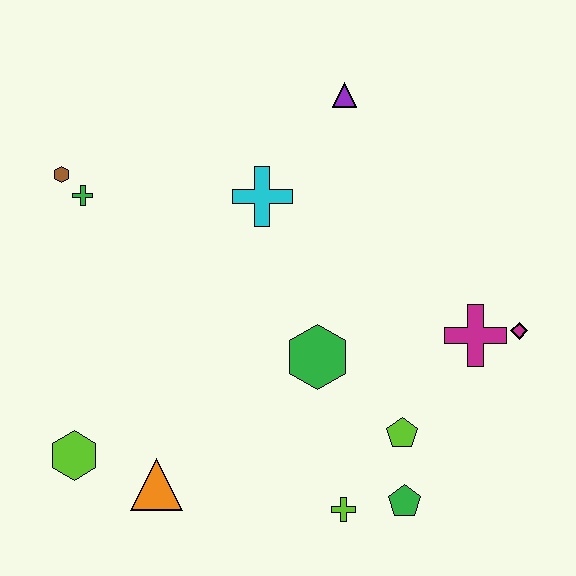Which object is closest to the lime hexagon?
The orange triangle is closest to the lime hexagon.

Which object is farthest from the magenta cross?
The brown hexagon is farthest from the magenta cross.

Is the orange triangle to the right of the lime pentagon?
No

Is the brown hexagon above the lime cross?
Yes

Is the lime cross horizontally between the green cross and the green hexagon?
No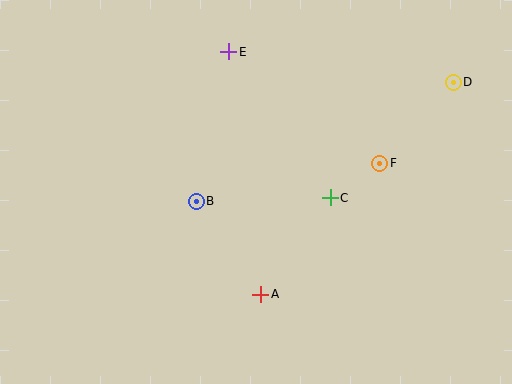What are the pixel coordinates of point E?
Point E is at (229, 52).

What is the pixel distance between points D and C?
The distance between D and C is 169 pixels.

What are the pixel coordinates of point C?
Point C is at (330, 198).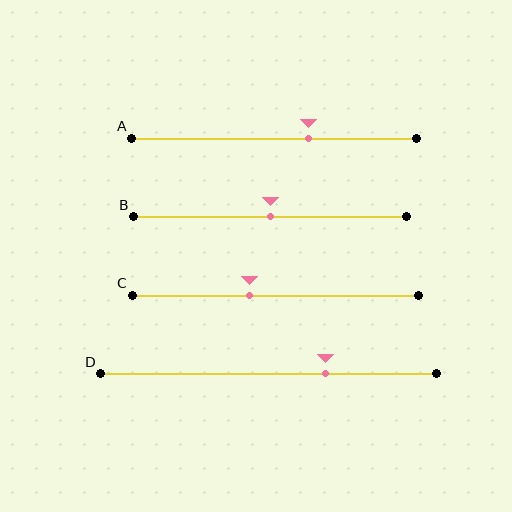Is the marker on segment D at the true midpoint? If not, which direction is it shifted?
No, the marker on segment D is shifted to the right by about 17% of the segment length.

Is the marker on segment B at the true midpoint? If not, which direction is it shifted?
Yes, the marker on segment B is at the true midpoint.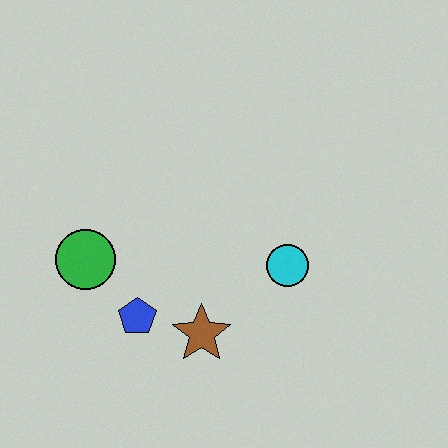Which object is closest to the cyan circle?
The brown star is closest to the cyan circle.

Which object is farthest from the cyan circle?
The green circle is farthest from the cyan circle.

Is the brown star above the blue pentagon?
No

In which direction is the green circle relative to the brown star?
The green circle is to the left of the brown star.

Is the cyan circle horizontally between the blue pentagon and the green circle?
No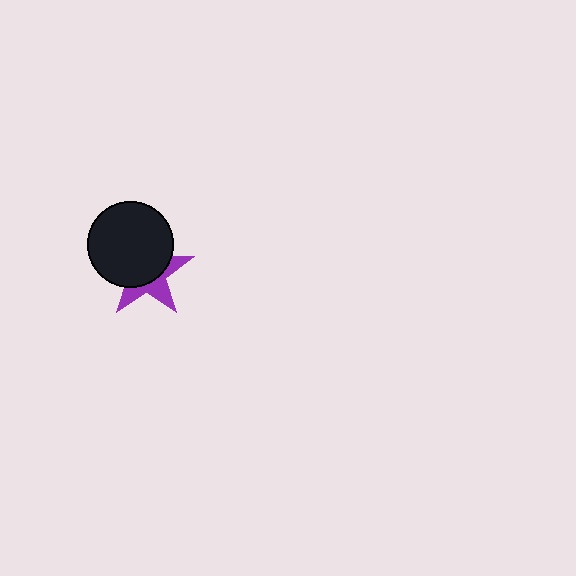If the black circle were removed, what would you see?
You would see the complete purple star.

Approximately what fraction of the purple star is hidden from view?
Roughly 61% of the purple star is hidden behind the black circle.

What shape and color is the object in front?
The object in front is a black circle.